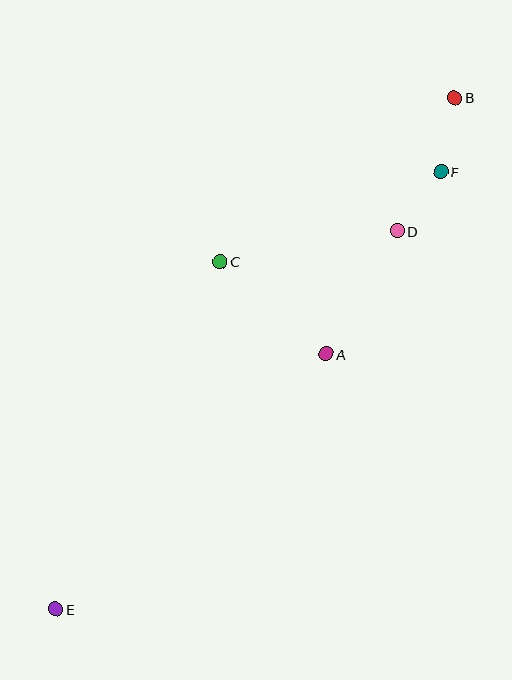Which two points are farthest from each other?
Points B and E are farthest from each other.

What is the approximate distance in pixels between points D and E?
The distance between D and E is approximately 509 pixels.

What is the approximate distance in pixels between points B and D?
The distance between B and D is approximately 145 pixels.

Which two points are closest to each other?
Points D and F are closest to each other.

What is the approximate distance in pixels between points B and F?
The distance between B and F is approximately 75 pixels.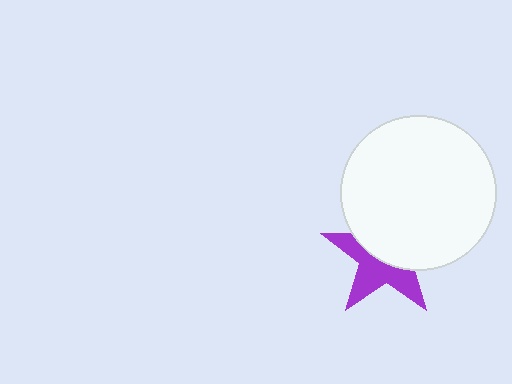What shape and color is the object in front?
The object in front is a white circle.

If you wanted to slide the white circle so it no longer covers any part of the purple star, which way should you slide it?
Slide it up — that is the most direct way to separate the two shapes.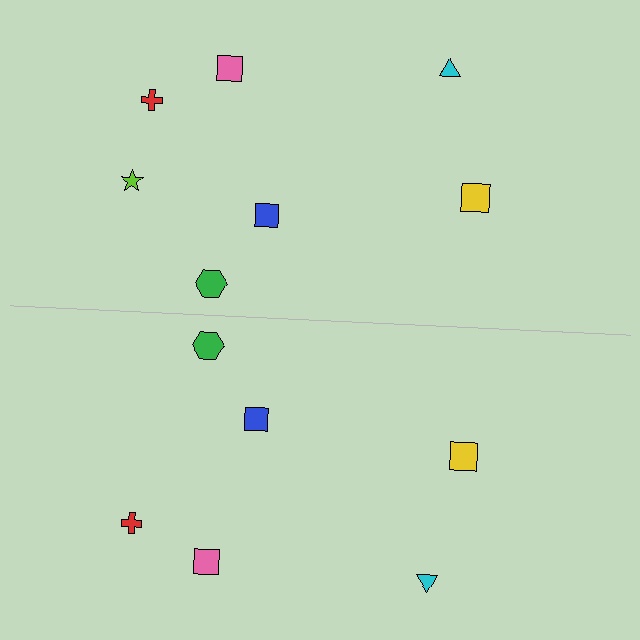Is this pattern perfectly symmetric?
No, the pattern is not perfectly symmetric. A lime star is missing from the bottom side.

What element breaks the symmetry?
A lime star is missing from the bottom side.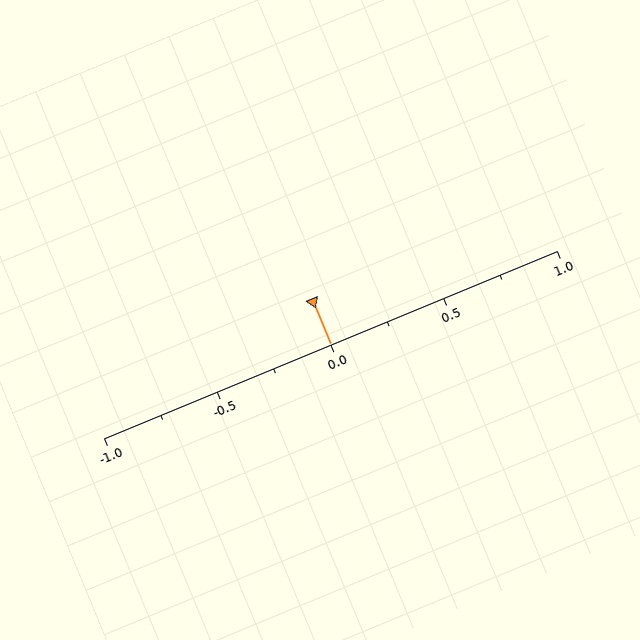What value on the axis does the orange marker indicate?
The marker indicates approximately 0.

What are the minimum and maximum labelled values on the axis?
The axis runs from -1.0 to 1.0.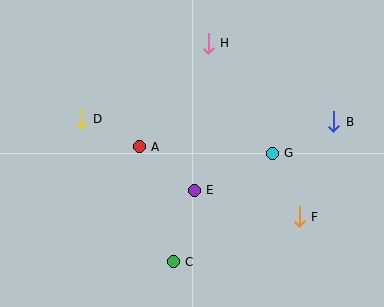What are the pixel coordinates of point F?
Point F is at (299, 217).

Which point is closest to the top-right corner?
Point B is closest to the top-right corner.